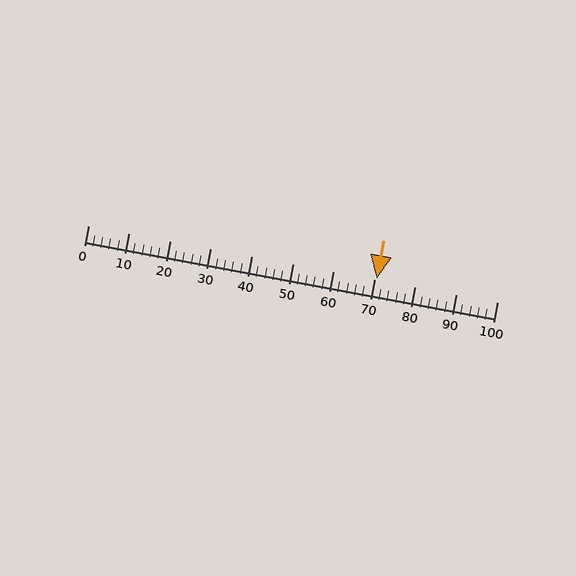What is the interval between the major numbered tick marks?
The major tick marks are spaced 10 units apart.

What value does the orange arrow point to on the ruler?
The orange arrow points to approximately 70.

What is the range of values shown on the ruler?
The ruler shows values from 0 to 100.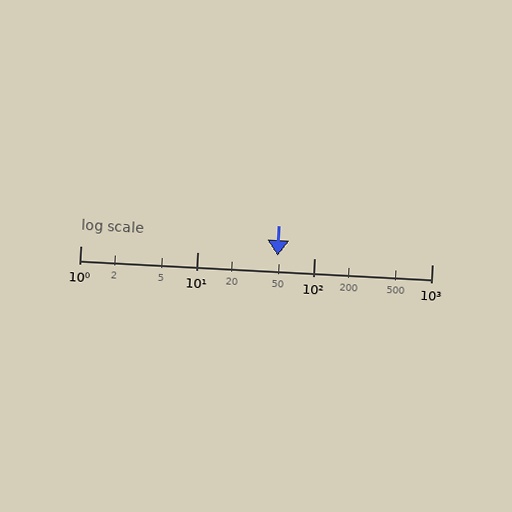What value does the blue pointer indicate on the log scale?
The pointer indicates approximately 48.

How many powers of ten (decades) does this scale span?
The scale spans 3 decades, from 1 to 1000.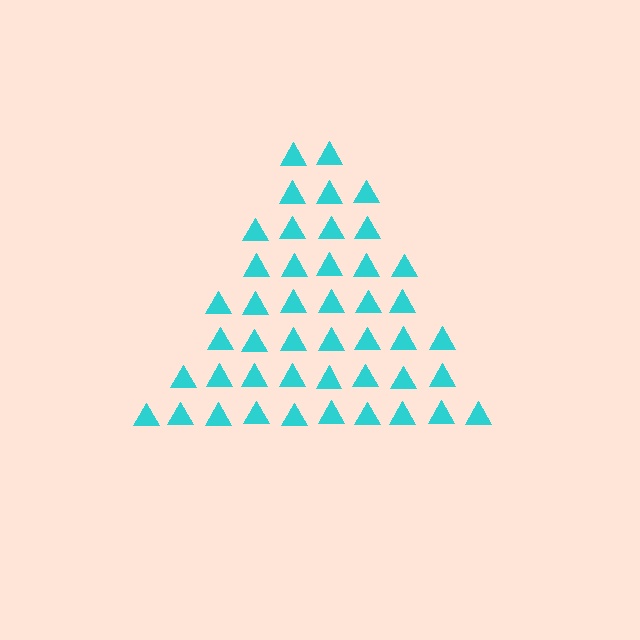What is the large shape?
The large shape is a triangle.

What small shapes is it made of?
It is made of small triangles.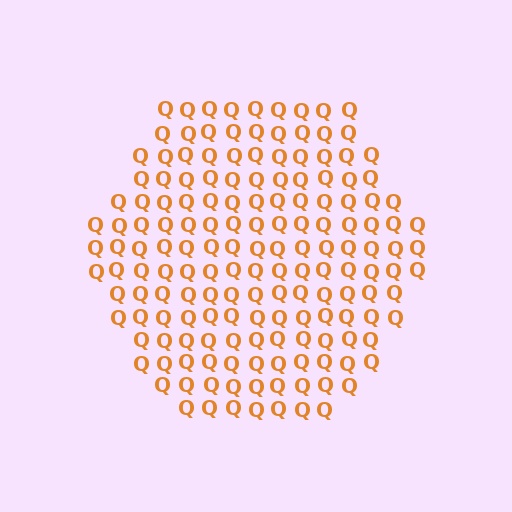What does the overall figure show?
The overall figure shows a hexagon.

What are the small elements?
The small elements are letter Q's.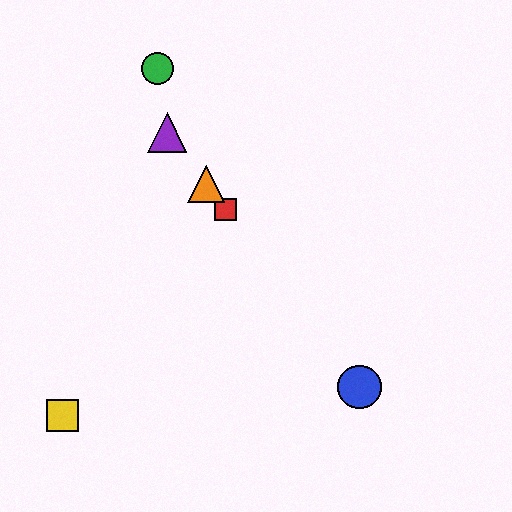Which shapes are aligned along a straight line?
The red square, the blue circle, the purple triangle, the orange triangle are aligned along a straight line.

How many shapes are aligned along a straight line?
4 shapes (the red square, the blue circle, the purple triangle, the orange triangle) are aligned along a straight line.